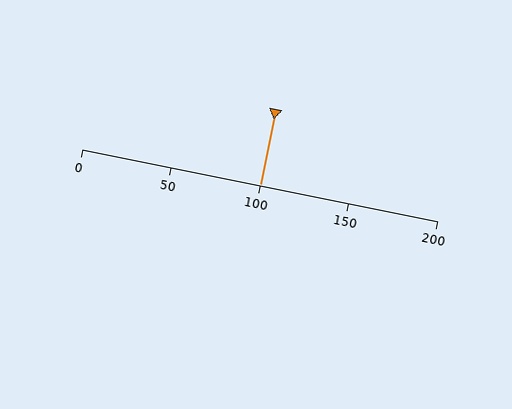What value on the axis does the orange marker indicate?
The marker indicates approximately 100.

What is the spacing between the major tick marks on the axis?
The major ticks are spaced 50 apart.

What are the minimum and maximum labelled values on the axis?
The axis runs from 0 to 200.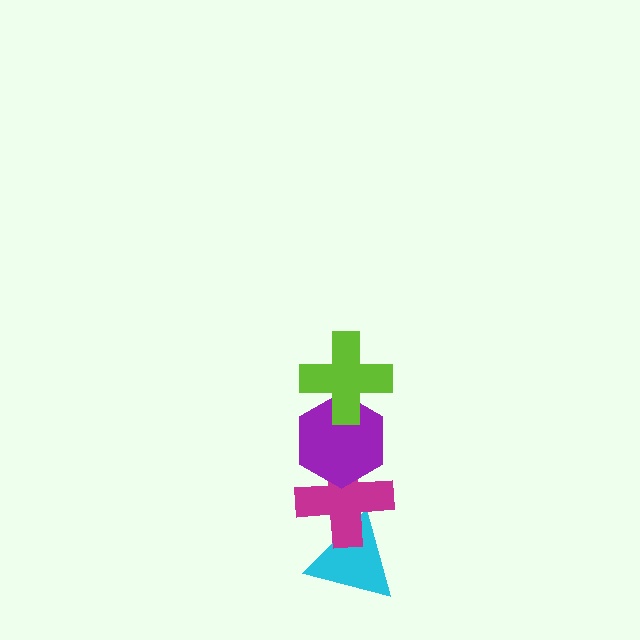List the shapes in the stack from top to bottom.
From top to bottom: the lime cross, the purple hexagon, the magenta cross, the cyan triangle.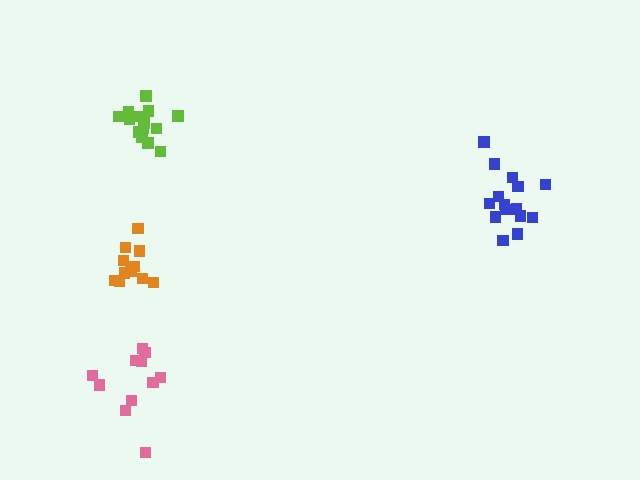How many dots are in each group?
Group 1: 15 dots, Group 2: 14 dots, Group 3: 11 dots, Group 4: 11 dots (51 total).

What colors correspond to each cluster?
The clusters are colored: blue, lime, pink, orange.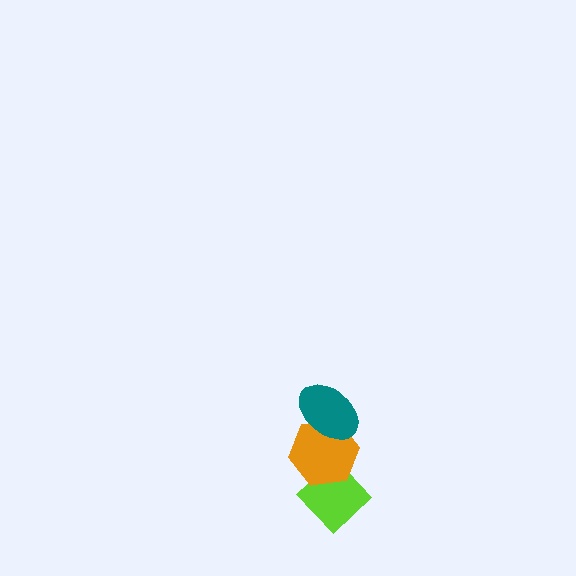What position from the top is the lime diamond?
The lime diamond is 3rd from the top.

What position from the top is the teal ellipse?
The teal ellipse is 1st from the top.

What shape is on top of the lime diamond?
The orange hexagon is on top of the lime diamond.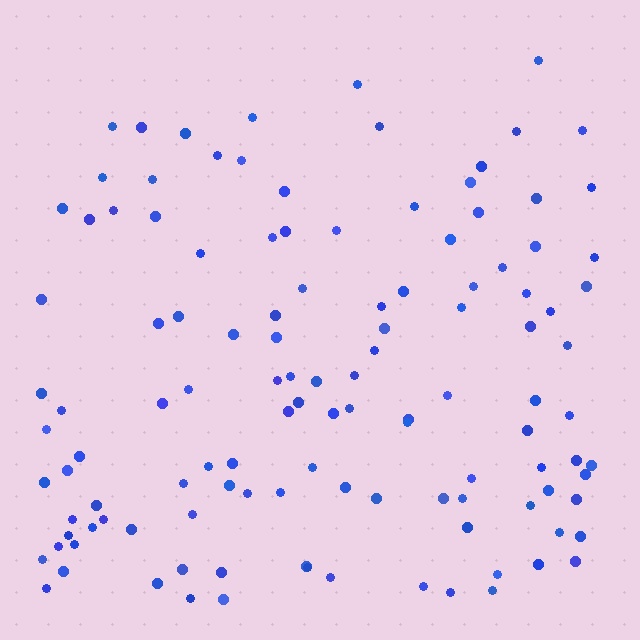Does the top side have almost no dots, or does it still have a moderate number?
Still a moderate number, just noticeably fewer than the bottom.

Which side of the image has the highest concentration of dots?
The bottom.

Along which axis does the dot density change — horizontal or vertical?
Vertical.